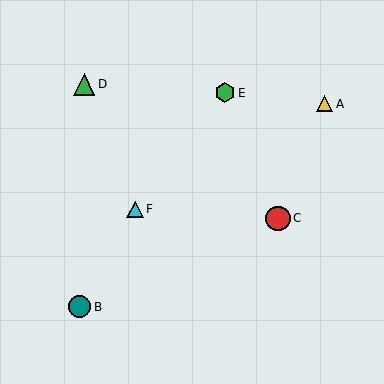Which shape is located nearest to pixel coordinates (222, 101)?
The green hexagon (labeled E) at (225, 93) is nearest to that location.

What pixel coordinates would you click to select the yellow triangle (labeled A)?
Click at (324, 104) to select the yellow triangle A.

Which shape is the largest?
The red circle (labeled C) is the largest.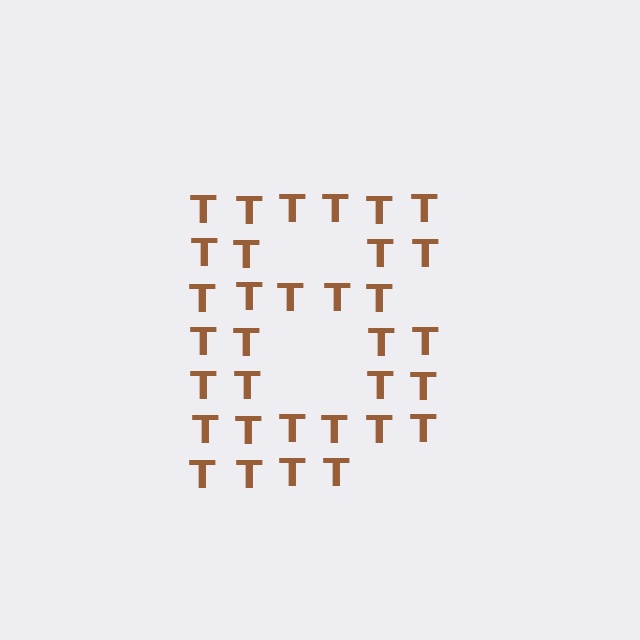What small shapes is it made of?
It is made of small letter T's.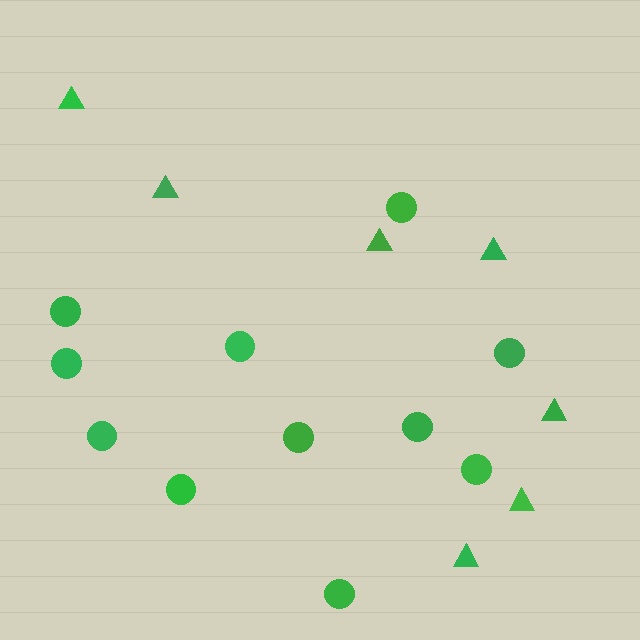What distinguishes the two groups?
There are 2 groups: one group of triangles (7) and one group of circles (11).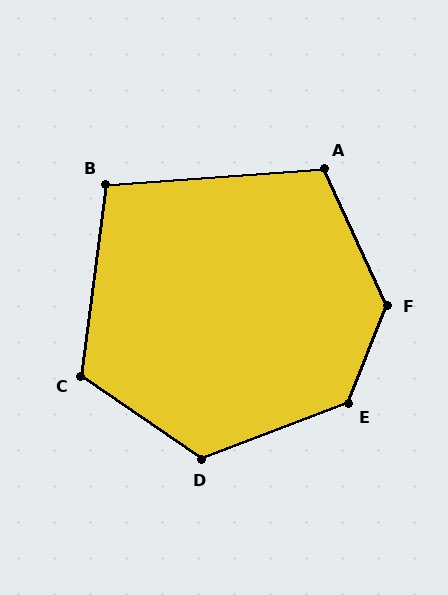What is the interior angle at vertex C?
Approximately 117 degrees (obtuse).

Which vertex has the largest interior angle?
F, at approximately 134 degrees.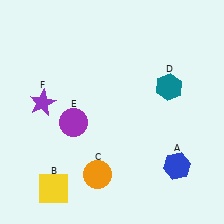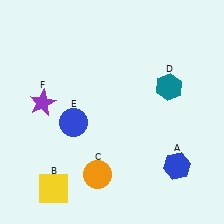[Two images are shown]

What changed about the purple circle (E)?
In Image 1, E is purple. In Image 2, it changed to blue.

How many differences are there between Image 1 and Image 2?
There is 1 difference between the two images.